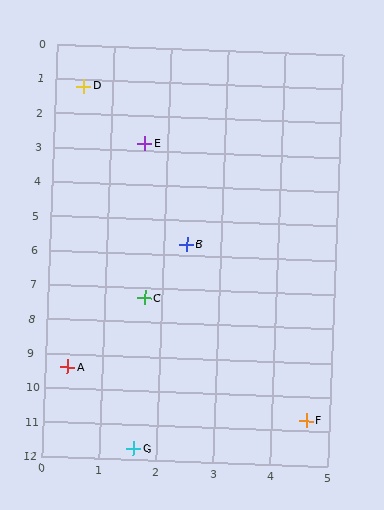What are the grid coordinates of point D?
Point D is at approximately (0.5, 1.2).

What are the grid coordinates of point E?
Point E is at approximately (1.6, 2.8).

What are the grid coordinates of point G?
Point G is at approximately (1.6, 11.7).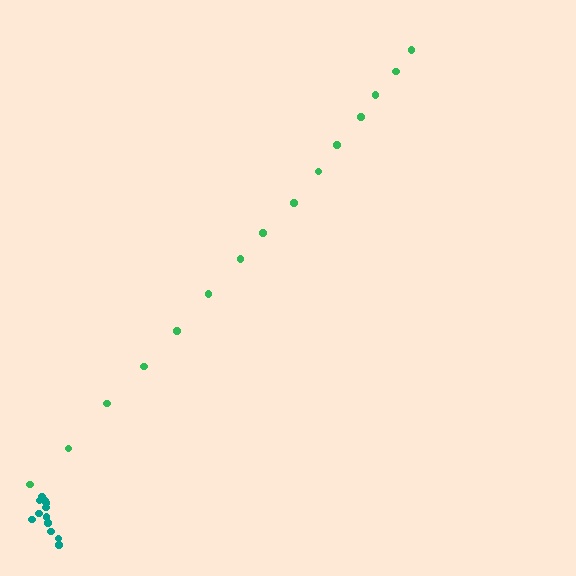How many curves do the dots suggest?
There are 2 distinct paths.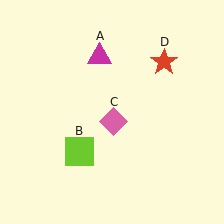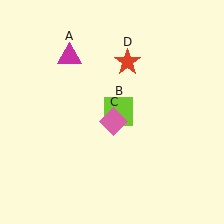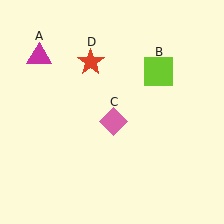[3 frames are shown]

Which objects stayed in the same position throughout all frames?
Pink diamond (object C) remained stationary.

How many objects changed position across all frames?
3 objects changed position: magenta triangle (object A), lime square (object B), red star (object D).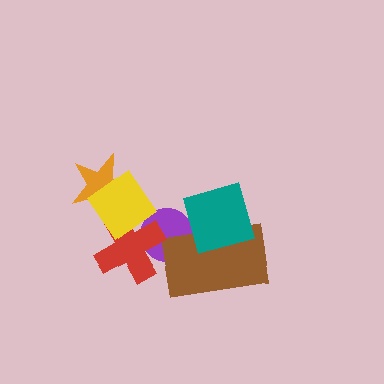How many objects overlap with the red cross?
2 objects overlap with the red cross.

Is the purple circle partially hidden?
Yes, it is partially covered by another shape.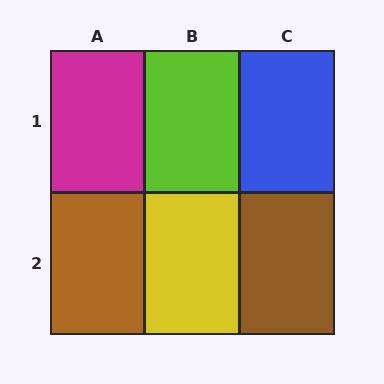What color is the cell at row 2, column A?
Brown.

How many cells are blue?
1 cell is blue.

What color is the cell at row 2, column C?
Brown.